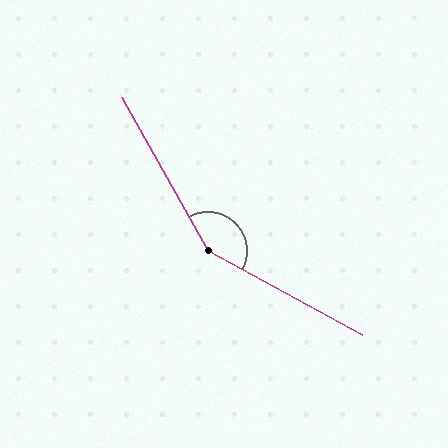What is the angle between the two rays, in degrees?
Approximately 148 degrees.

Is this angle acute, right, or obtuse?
It is obtuse.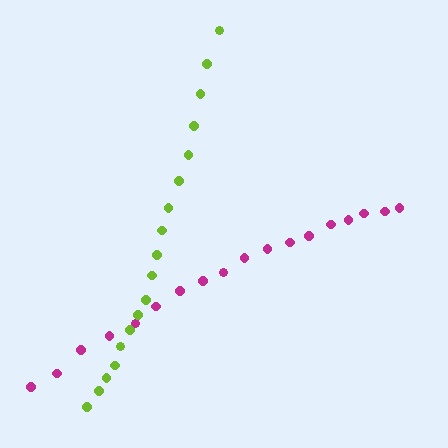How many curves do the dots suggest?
There are 2 distinct paths.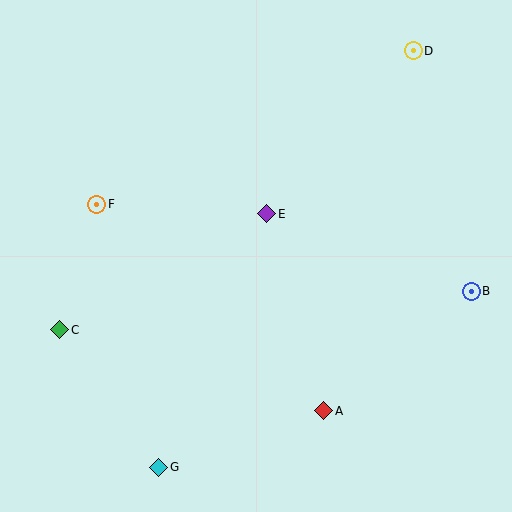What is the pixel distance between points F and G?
The distance between F and G is 270 pixels.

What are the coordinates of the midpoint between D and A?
The midpoint between D and A is at (369, 231).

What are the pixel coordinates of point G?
Point G is at (159, 467).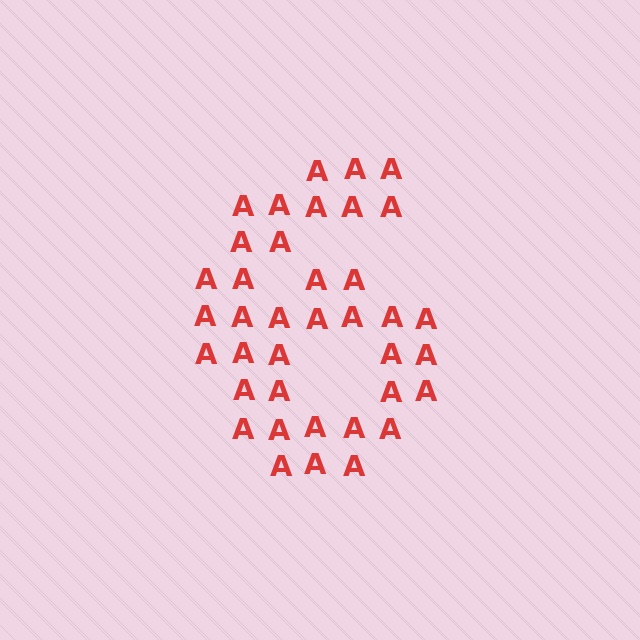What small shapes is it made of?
It is made of small letter A's.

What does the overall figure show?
The overall figure shows the digit 6.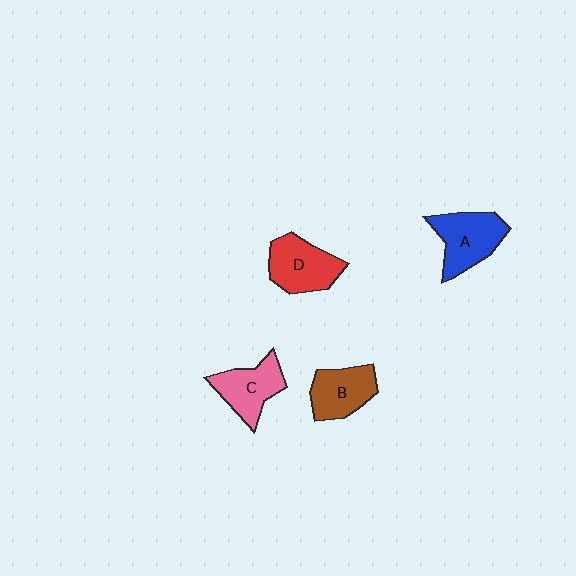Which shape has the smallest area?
Shape B (brown).